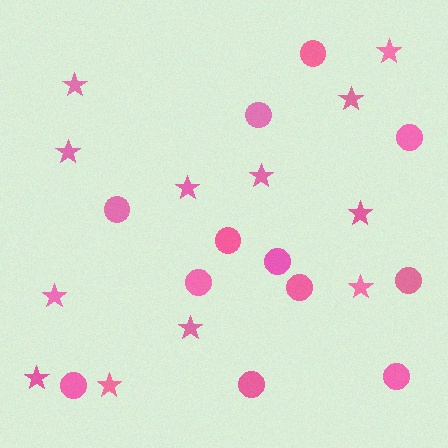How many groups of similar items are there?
There are 2 groups: one group of circles (12) and one group of stars (12).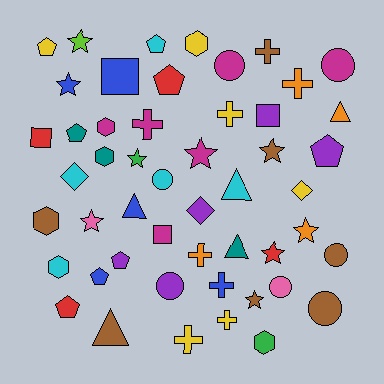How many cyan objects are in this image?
There are 5 cyan objects.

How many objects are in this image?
There are 50 objects.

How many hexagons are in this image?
There are 6 hexagons.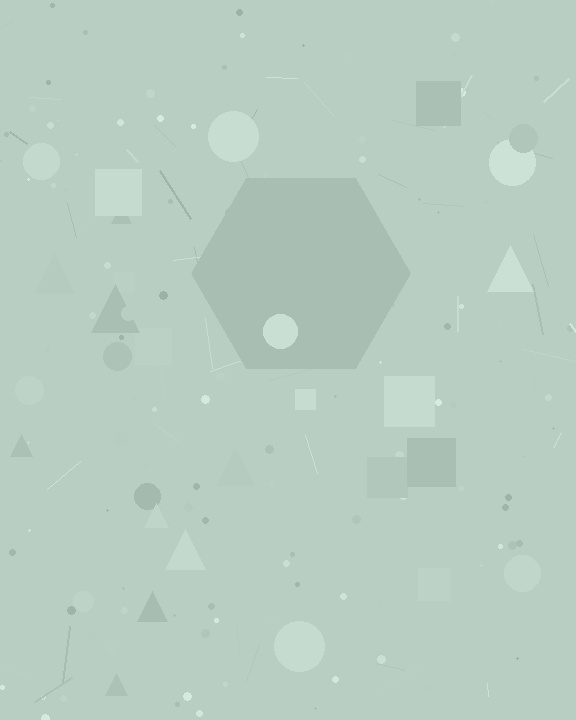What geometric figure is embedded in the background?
A hexagon is embedded in the background.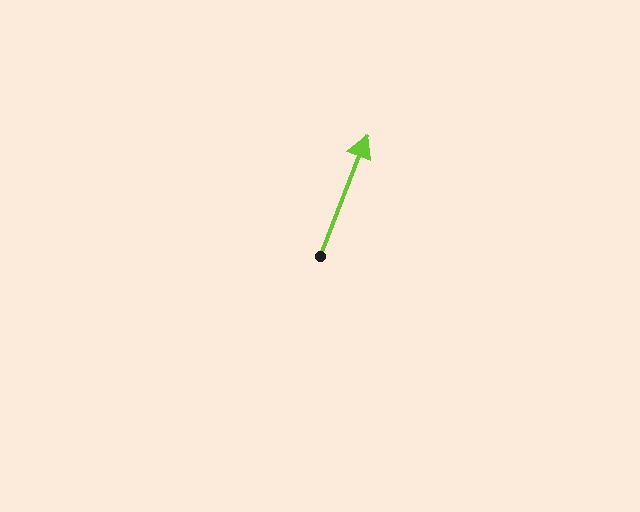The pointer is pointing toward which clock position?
Roughly 1 o'clock.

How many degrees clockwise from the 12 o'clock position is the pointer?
Approximately 21 degrees.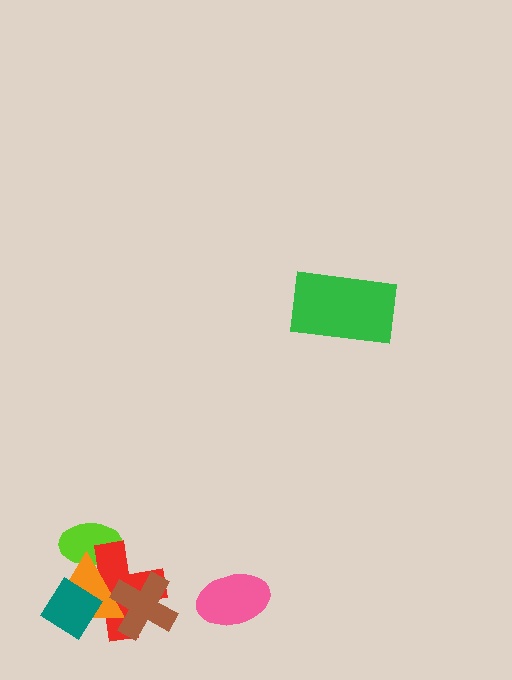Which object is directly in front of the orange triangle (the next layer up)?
The teal diamond is directly in front of the orange triangle.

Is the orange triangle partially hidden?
Yes, it is partially covered by another shape.